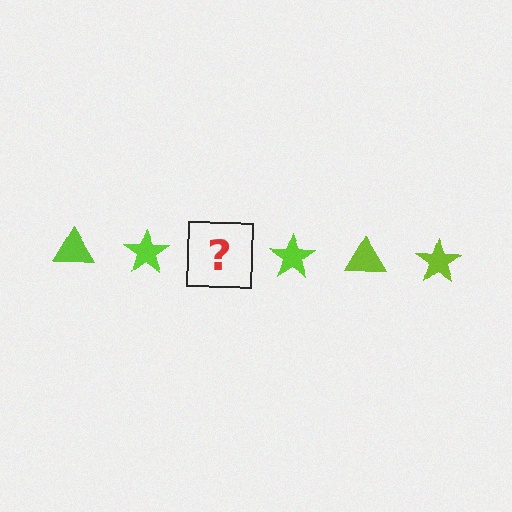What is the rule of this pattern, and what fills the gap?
The rule is that the pattern cycles through triangle, star shapes in lime. The gap should be filled with a lime triangle.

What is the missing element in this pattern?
The missing element is a lime triangle.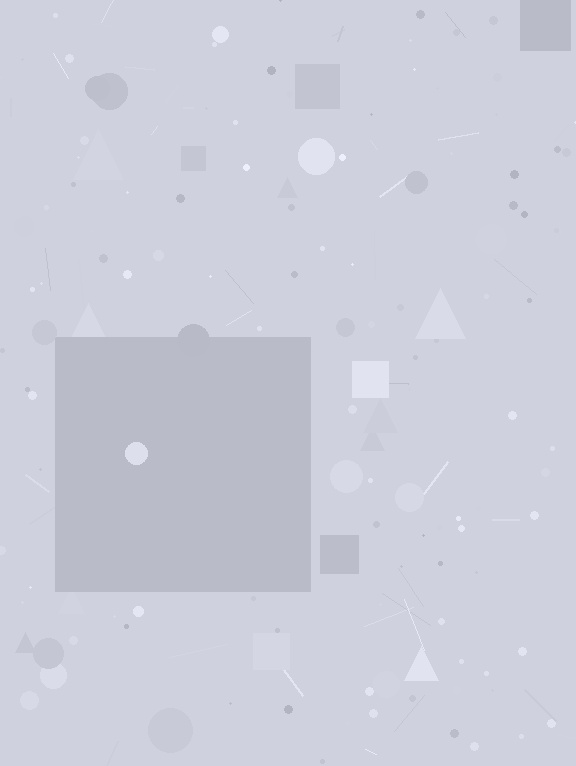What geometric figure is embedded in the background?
A square is embedded in the background.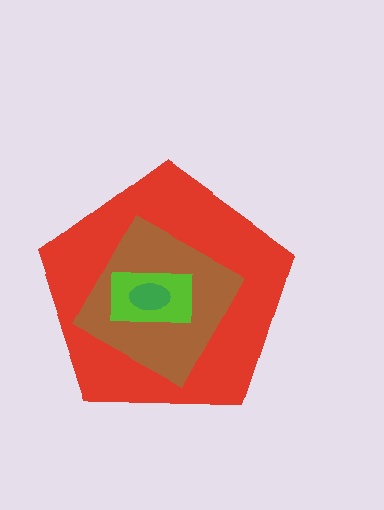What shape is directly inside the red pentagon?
The brown square.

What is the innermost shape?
The green ellipse.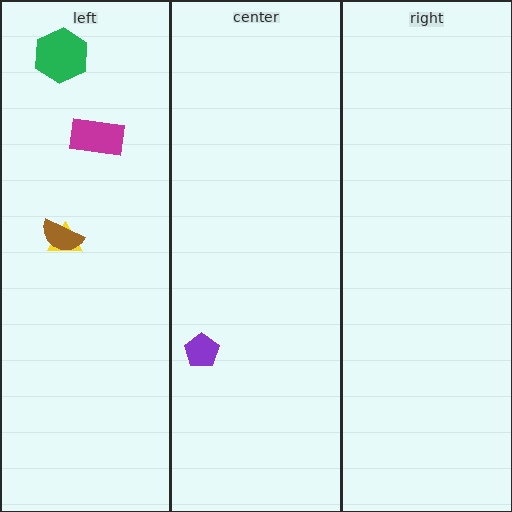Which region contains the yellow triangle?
The left region.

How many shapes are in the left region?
4.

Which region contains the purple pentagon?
The center region.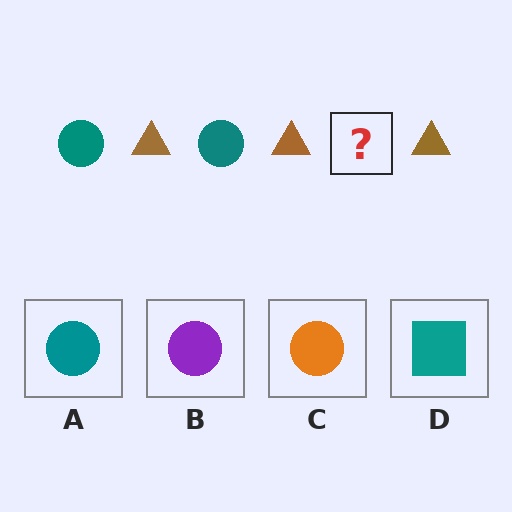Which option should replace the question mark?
Option A.